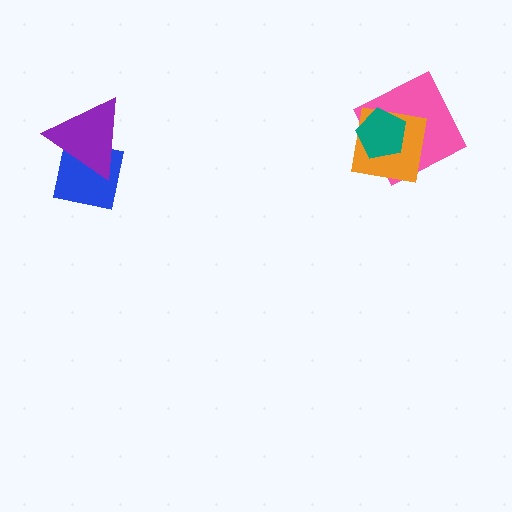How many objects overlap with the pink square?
2 objects overlap with the pink square.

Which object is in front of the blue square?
The purple triangle is in front of the blue square.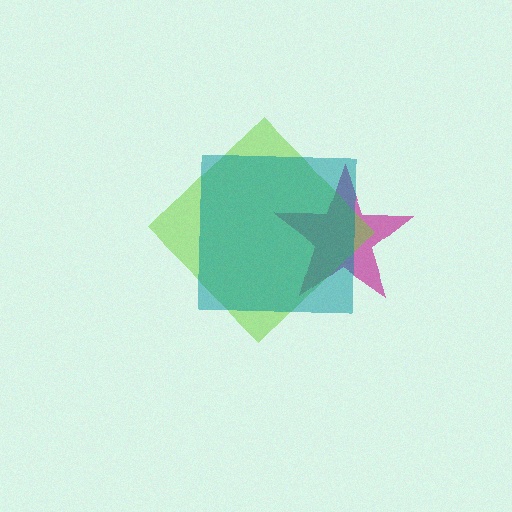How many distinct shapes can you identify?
There are 3 distinct shapes: a magenta star, a lime diamond, a teal square.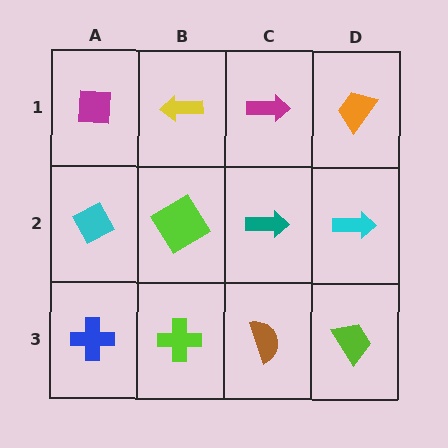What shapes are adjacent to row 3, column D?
A cyan arrow (row 2, column D), a brown semicircle (row 3, column C).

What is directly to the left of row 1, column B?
A magenta square.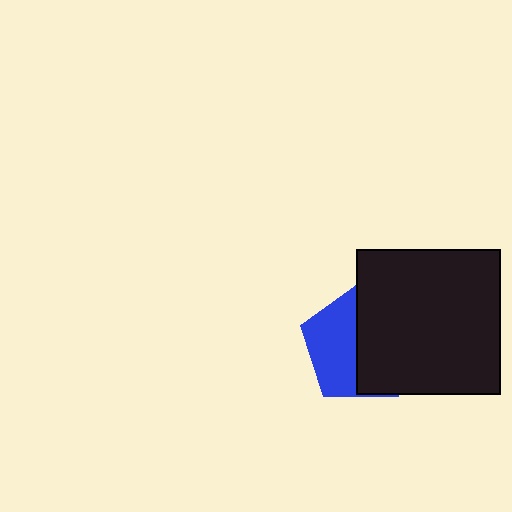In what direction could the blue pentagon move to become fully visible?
The blue pentagon could move left. That would shift it out from behind the black square entirely.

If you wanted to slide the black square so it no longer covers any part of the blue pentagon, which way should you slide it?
Slide it right — that is the most direct way to separate the two shapes.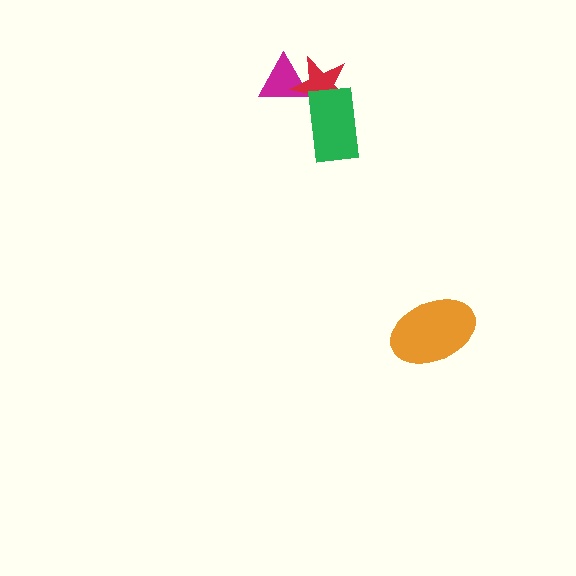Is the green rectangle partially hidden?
No, no other shape covers it.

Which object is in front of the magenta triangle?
The red star is in front of the magenta triangle.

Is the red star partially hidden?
Yes, it is partially covered by another shape.